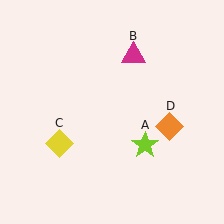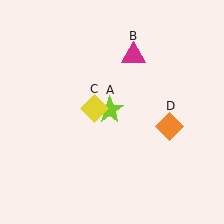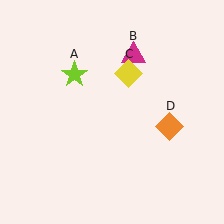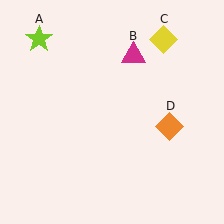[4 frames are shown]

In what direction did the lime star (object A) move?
The lime star (object A) moved up and to the left.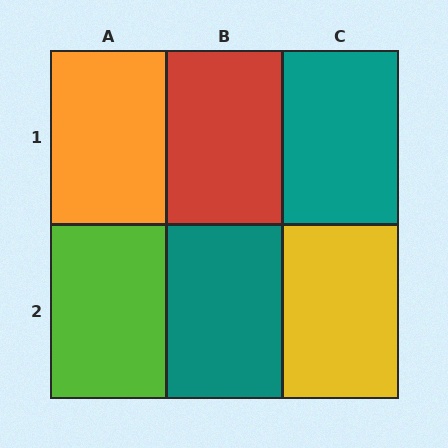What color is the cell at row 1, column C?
Teal.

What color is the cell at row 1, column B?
Red.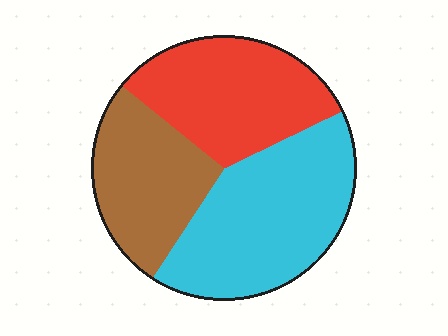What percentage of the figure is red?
Red takes up about one third (1/3) of the figure.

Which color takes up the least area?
Brown, at roughly 25%.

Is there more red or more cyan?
Cyan.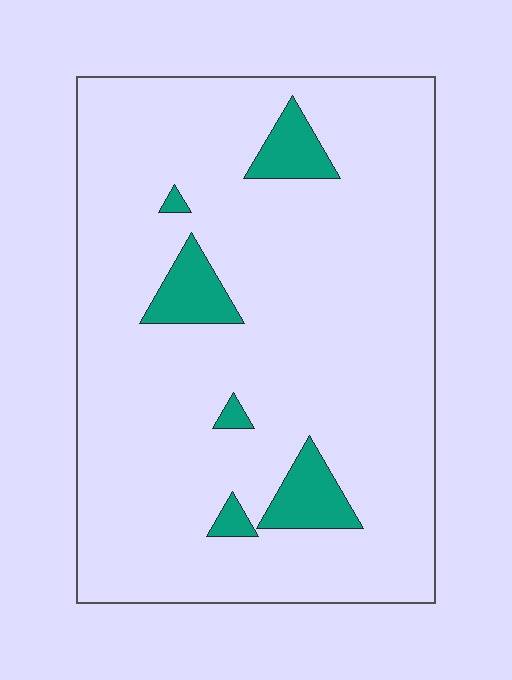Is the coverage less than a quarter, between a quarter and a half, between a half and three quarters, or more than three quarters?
Less than a quarter.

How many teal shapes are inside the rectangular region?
6.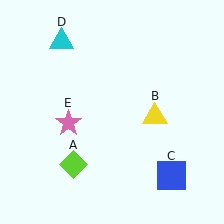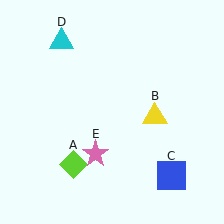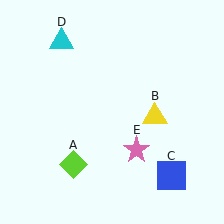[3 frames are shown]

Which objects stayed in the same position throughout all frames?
Lime diamond (object A) and yellow triangle (object B) and blue square (object C) and cyan triangle (object D) remained stationary.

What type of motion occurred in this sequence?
The pink star (object E) rotated counterclockwise around the center of the scene.